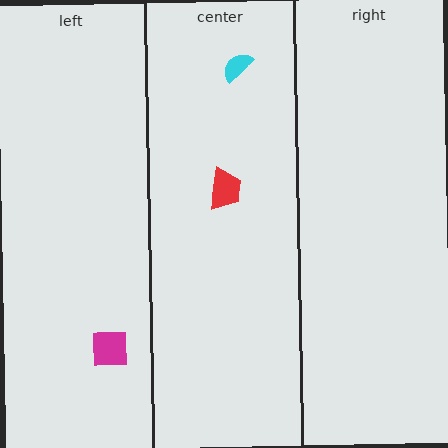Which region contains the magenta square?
The left region.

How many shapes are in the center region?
2.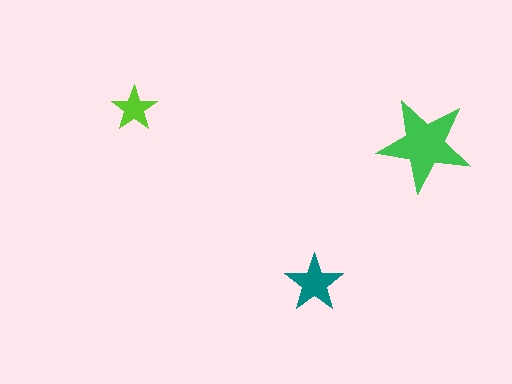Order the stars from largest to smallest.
the green one, the teal one, the lime one.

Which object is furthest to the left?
The lime star is leftmost.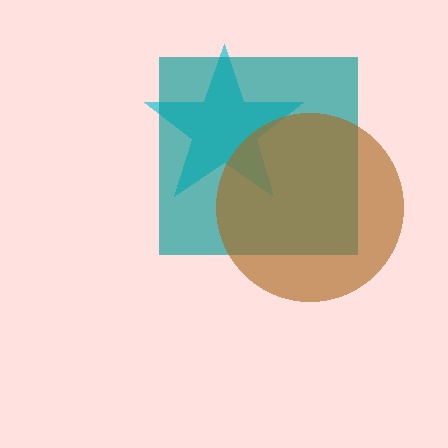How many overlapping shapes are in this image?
There are 3 overlapping shapes in the image.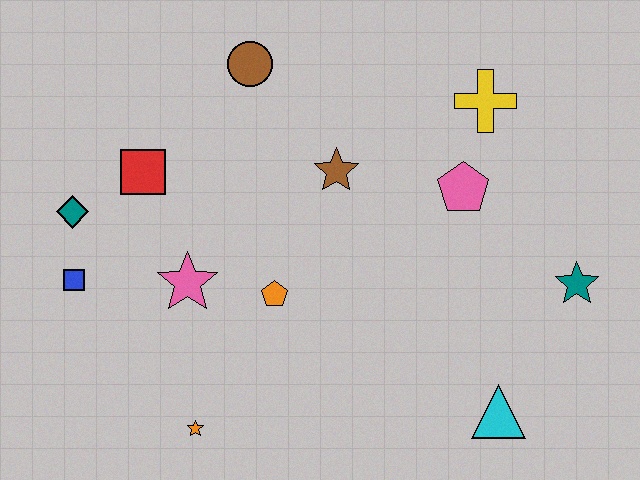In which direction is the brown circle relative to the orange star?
The brown circle is above the orange star.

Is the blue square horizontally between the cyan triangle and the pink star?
No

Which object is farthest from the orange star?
The yellow cross is farthest from the orange star.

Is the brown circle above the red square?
Yes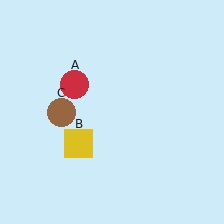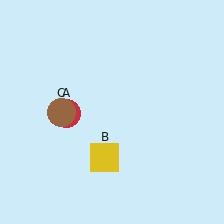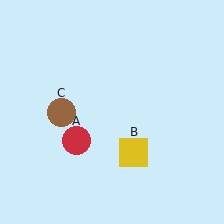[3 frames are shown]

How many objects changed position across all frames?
2 objects changed position: red circle (object A), yellow square (object B).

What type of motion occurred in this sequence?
The red circle (object A), yellow square (object B) rotated counterclockwise around the center of the scene.